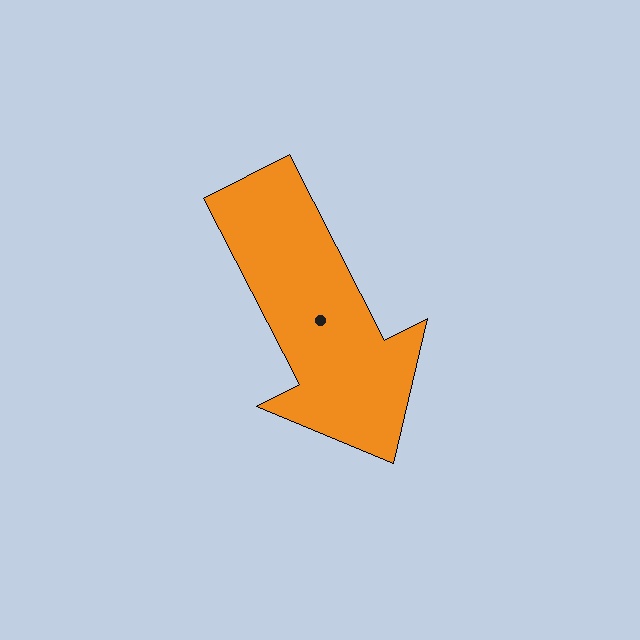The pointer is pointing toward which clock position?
Roughly 5 o'clock.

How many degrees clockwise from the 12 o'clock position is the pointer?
Approximately 153 degrees.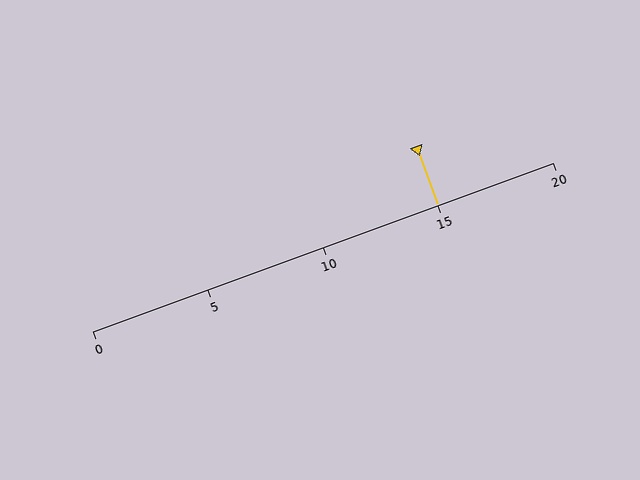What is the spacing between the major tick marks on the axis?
The major ticks are spaced 5 apart.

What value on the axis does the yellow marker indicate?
The marker indicates approximately 15.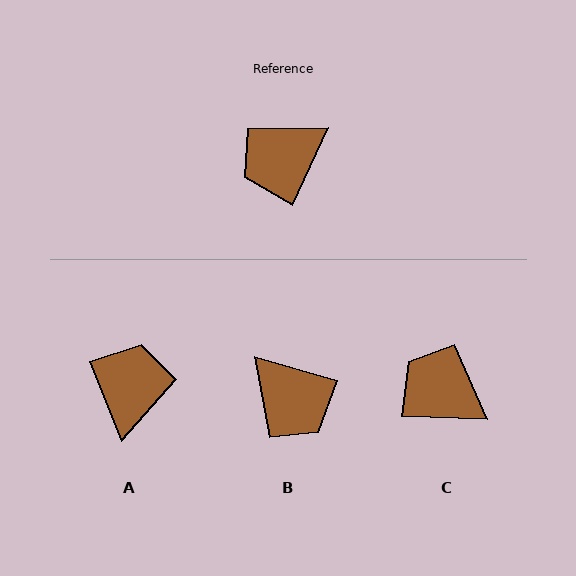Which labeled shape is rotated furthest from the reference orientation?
A, about 132 degrees away.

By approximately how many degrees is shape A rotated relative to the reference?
Approximately 132 degrees clockwise.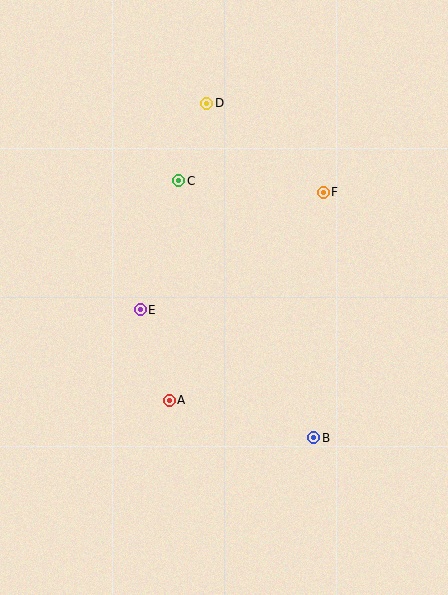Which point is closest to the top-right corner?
Point F is closest to the top-right corner.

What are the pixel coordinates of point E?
Point E is at (140, 310).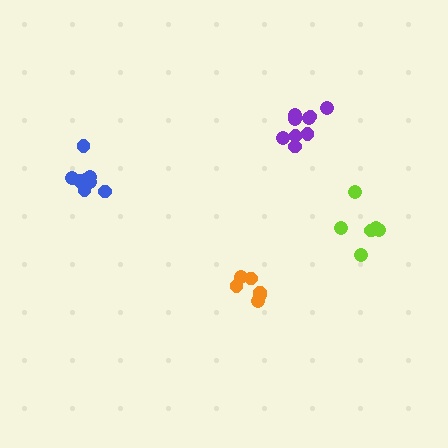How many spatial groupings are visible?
There are 4 spatial groupings.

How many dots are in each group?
Group 1: 9 dots, Group 2: 6 dots, Group 3: 8 dots, Group 4: 6 dots (29 total).